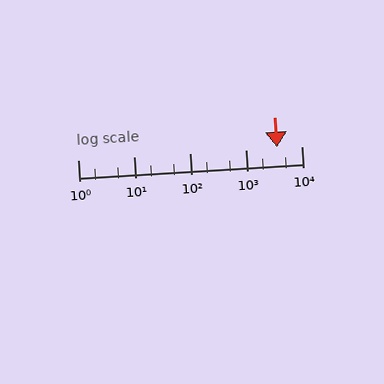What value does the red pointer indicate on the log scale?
The pointer indicates approximately 3600.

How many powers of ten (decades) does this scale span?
The scale spans 4 decades, from 1 to 10000.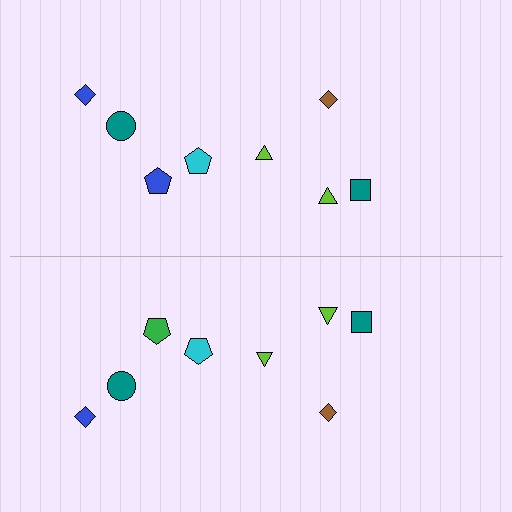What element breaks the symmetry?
The green pentagon on the bottom side breaks the symmetry — its mirror counterpart is blue.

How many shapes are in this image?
There are 16 shapes in this image.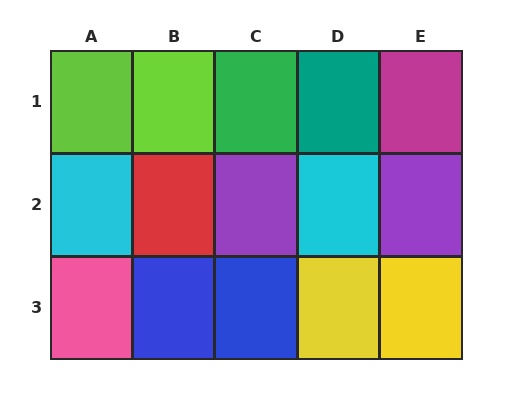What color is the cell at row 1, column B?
Lime.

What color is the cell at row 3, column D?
Yellow.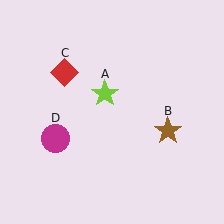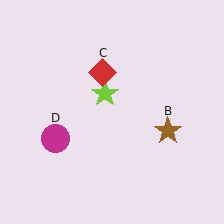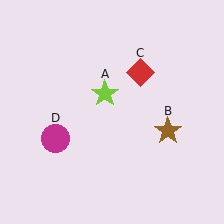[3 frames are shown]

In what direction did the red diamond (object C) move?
The red diamond (object C) moved right.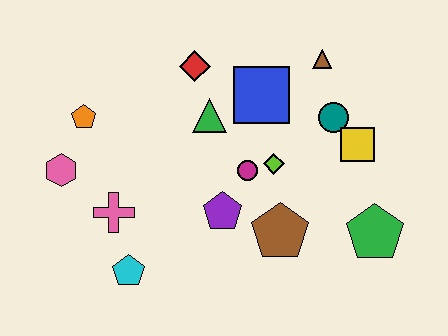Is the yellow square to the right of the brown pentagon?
Yes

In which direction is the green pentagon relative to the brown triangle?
The green pentagon is below the brown triangle.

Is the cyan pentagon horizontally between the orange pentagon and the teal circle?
Yes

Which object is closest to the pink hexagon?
The orange pentagon is closest to the pink hexagon.